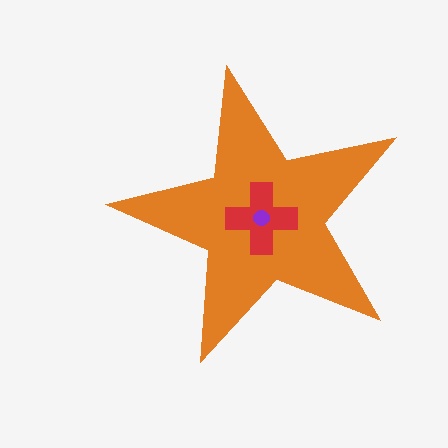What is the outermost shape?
The orange star.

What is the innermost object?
The purple circle.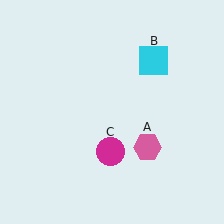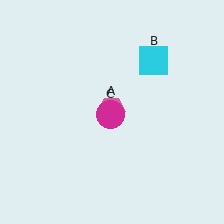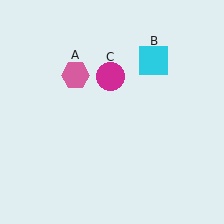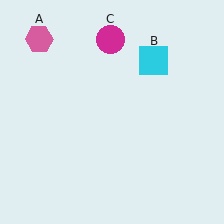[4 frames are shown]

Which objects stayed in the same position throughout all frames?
Cyan square (object B) remained stationary.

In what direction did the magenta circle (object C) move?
The magenta circle (object C) moved up.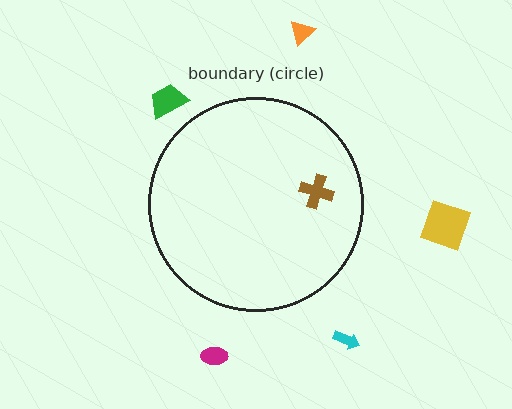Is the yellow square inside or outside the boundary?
Outside.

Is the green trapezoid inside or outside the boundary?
Outside.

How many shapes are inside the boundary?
1 inside, 5 outside.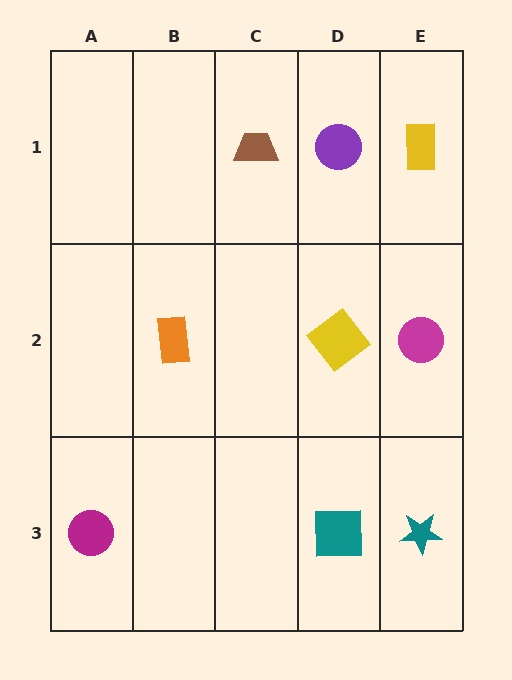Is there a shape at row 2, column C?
No, that cell is empty.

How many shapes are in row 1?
3 shapes.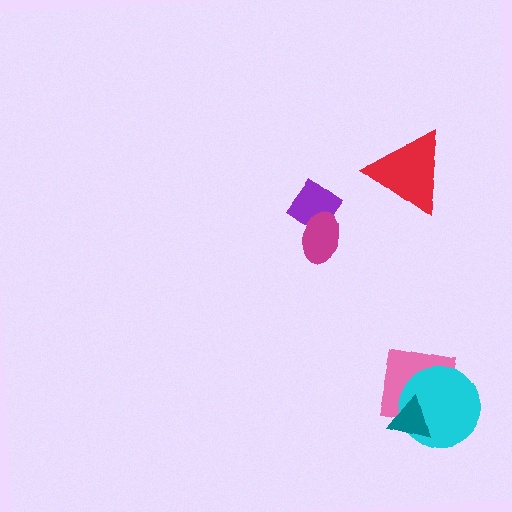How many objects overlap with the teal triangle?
2 objects overlap with the teal triangle.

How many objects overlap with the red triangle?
0 objects overlap with the red triangle.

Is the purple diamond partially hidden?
Yes, it is partially covered by another shape.